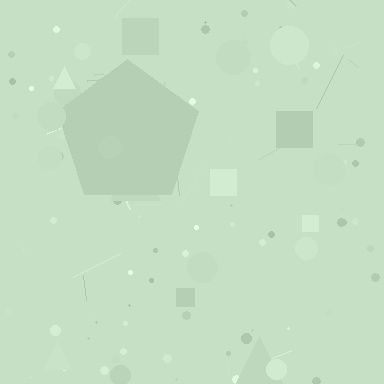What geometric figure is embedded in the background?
A pentagon is embedded in the background.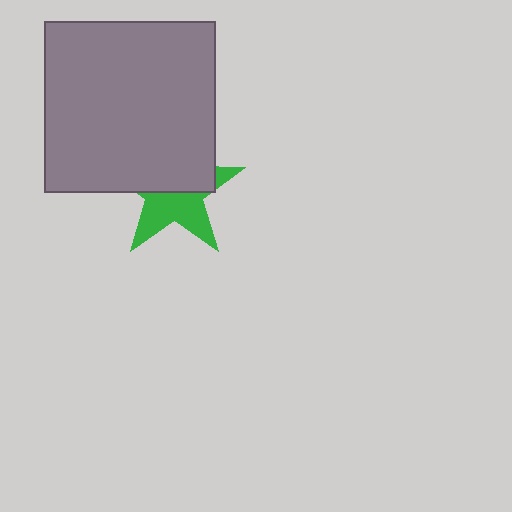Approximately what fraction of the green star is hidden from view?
Roughly 53% of the green star is hidden behind the gray square.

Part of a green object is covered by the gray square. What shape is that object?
It is a star.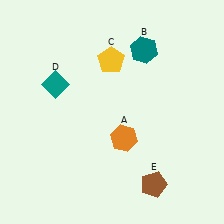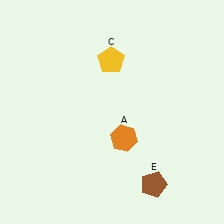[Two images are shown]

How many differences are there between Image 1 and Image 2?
There are 2 differences between the two images.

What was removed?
The teal hexagon (B), the teal diamond (D) were removed in Image 2.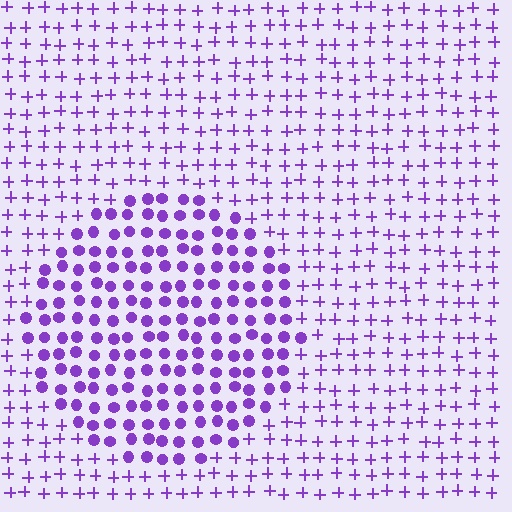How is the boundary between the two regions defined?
The boundary is defined by a change in element shape: circles inside vs. plus signs outside. All elements share the same color and spacing.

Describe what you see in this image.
The image is filled with small purple elements arranged in a uniform grid. A circle-shaped region contains circles, while the surrounding area contains plus signs. The boundary is defined purely by the change in element shape.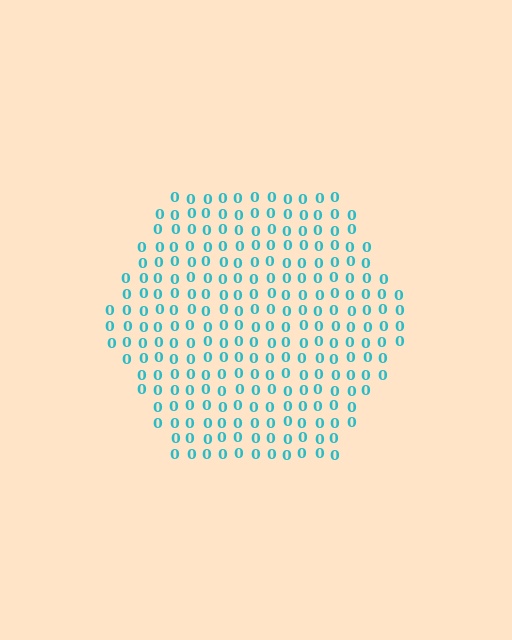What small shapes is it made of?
It is made of small digit 0's.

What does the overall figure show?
The overall figure shows a hexagon.